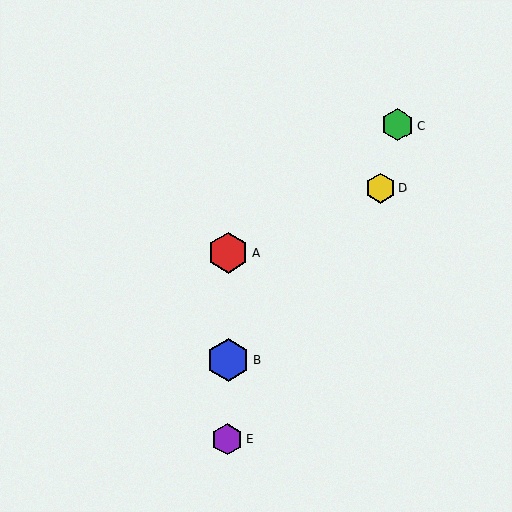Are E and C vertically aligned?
No, E is at x≈228 and C is at x≈398.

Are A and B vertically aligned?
Yes, both are at x≈228.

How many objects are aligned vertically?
3 objects (A, B, E) are aligned vertically.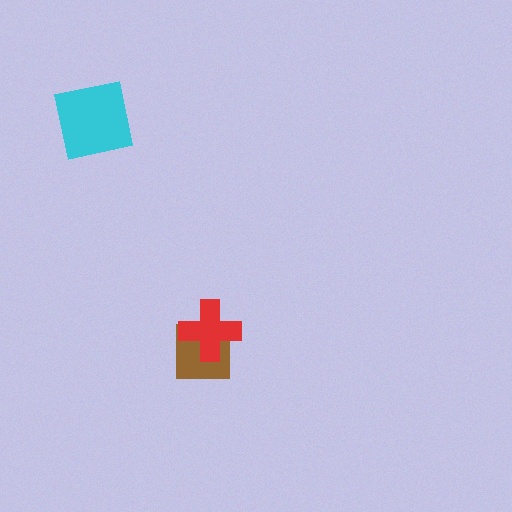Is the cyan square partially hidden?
No, no other shape covers it.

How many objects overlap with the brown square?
1 object overlaps with the brown square.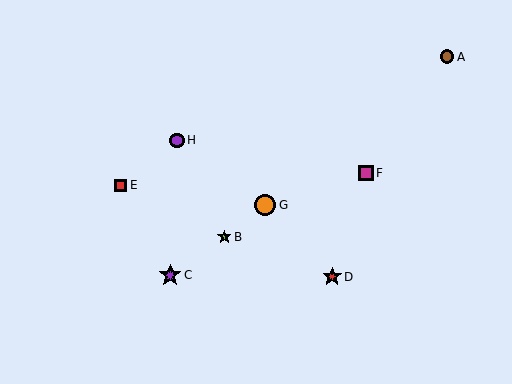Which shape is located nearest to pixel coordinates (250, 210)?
The orange circle (labeled G) at (265, 205) is nearest to that location.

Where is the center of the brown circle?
The center of the brown circle is at (447, 57).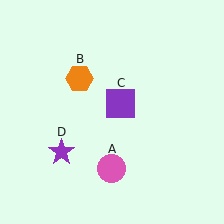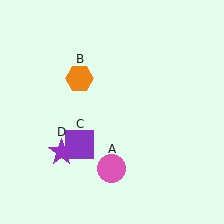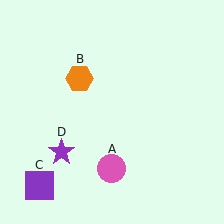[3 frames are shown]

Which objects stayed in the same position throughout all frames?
Pink circle (object A) and orange hexagon (object B) and purple star (object D) remained stationary.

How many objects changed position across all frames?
1 object changed position: purple square (object C).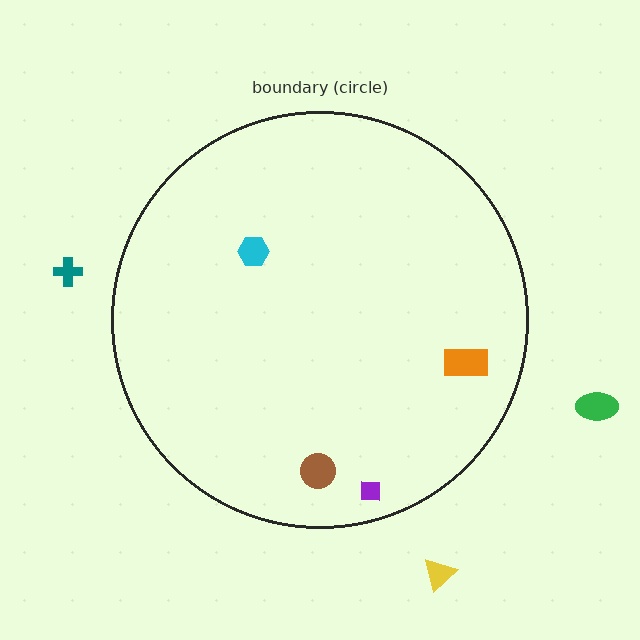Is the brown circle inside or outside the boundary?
Inside.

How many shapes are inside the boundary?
4 inside, 3 outside.